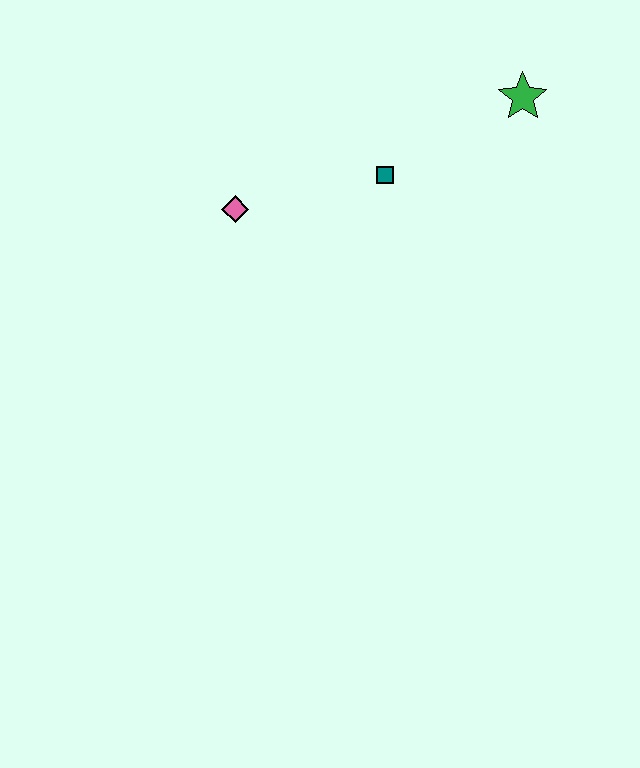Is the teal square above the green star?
No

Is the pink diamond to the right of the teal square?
No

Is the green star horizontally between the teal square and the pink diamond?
No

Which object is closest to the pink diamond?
The teal square is closest to the pink diamond.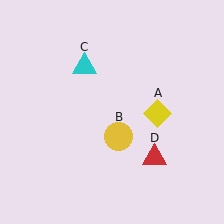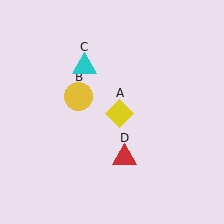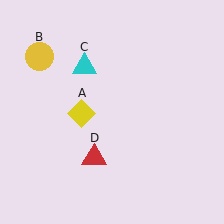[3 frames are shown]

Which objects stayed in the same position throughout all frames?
Cyan triangle (object C) remained stationary.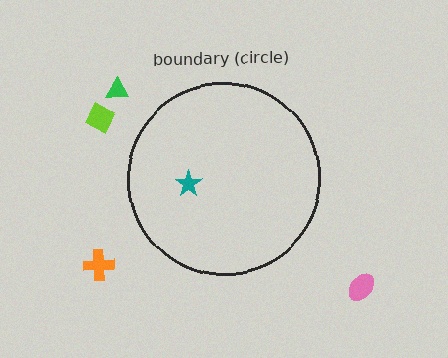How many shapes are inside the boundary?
1 inside, 4 outside.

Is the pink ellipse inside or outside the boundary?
Outside.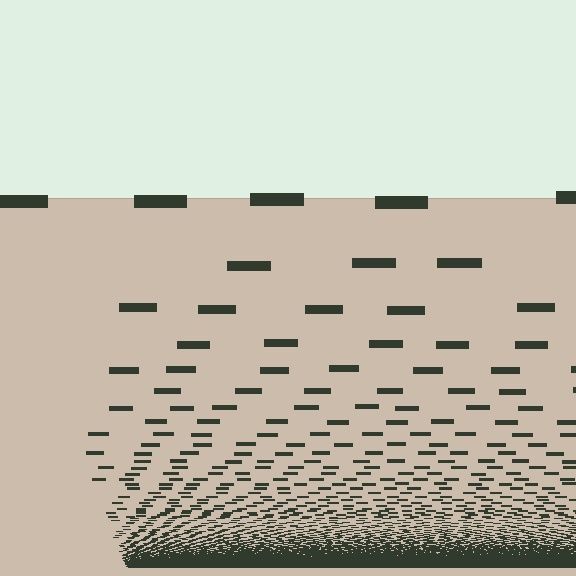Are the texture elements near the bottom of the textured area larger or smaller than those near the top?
Smaller. The gradient is inverted — elements near the bottom are smaller and denser.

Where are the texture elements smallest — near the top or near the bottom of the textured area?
Near the bottom.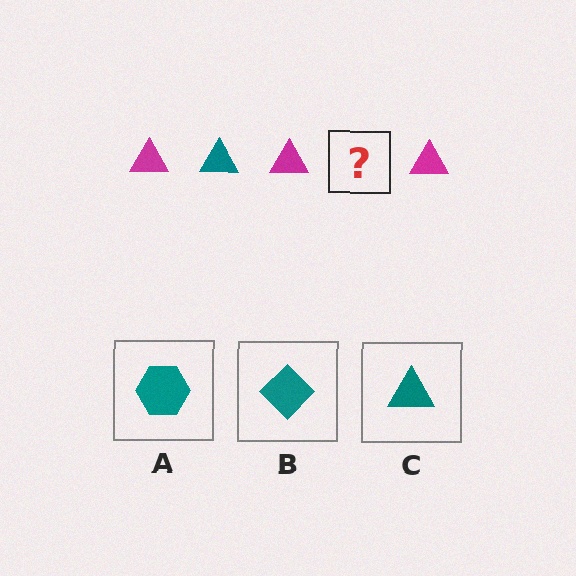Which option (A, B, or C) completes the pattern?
C.